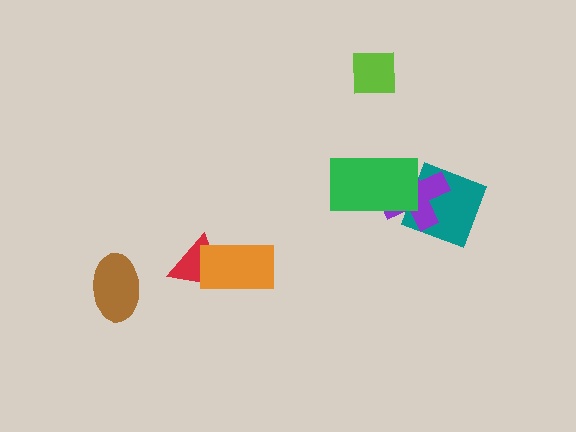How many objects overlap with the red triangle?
1 object overlaps with the red triangle.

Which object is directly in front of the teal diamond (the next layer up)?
The purple cross is directly in front of the teal diamond.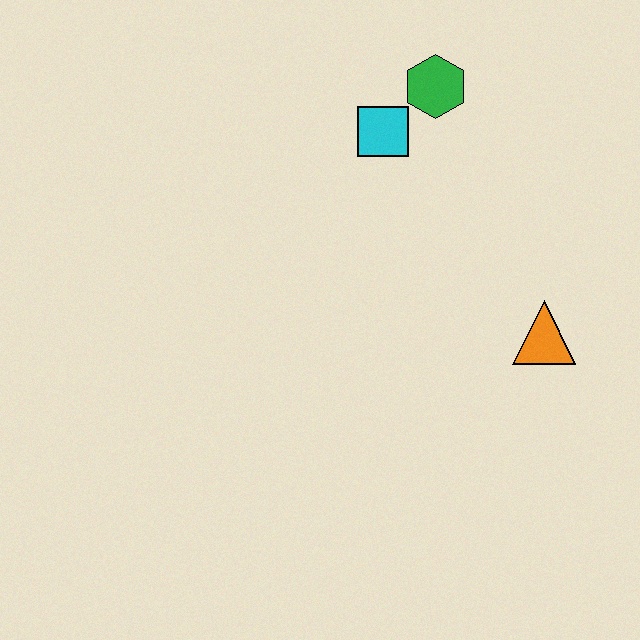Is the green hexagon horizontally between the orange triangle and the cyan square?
Yes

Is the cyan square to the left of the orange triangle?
Yes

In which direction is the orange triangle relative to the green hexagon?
The orange triangle is below the green hexagon.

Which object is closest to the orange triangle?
The cyan square is closest to the orange triangle.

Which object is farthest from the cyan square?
The orange triangle is farthest from the cyan square.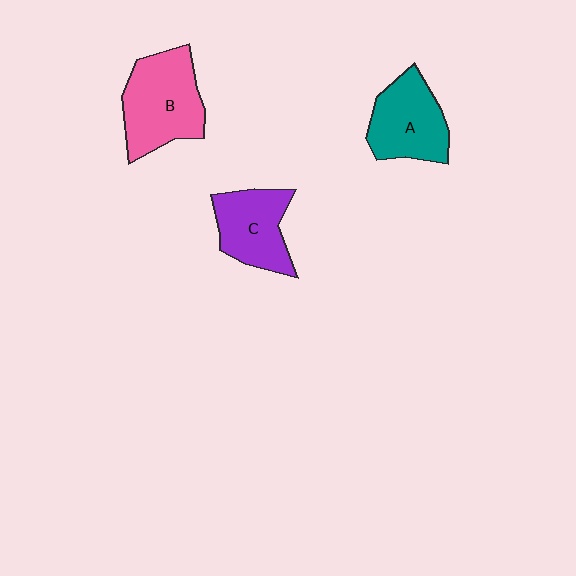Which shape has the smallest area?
Shape C (purple).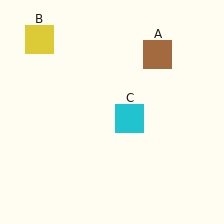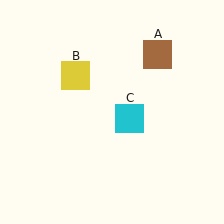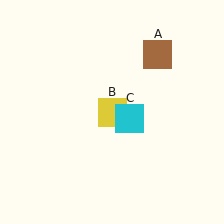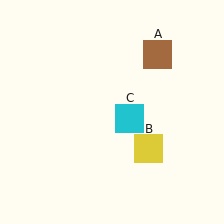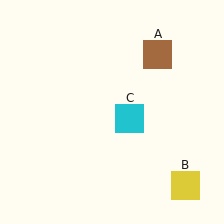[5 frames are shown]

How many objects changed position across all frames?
1 object changed position: yellow square (object B).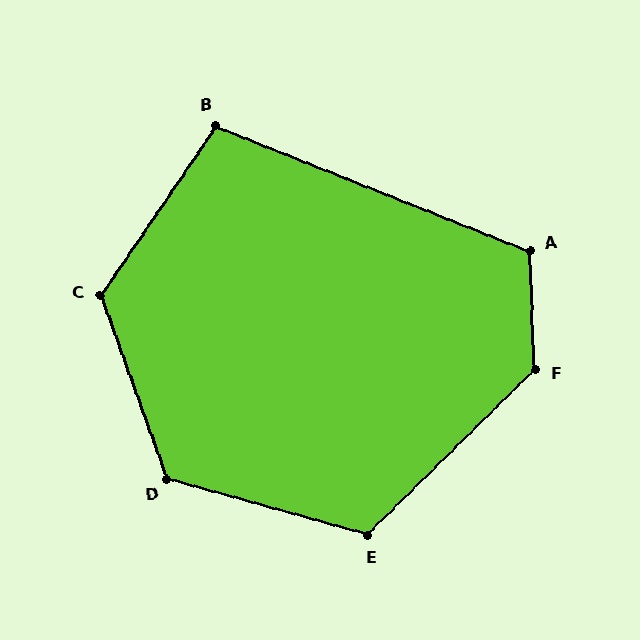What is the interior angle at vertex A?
Approximately 114 degrees (obtuse).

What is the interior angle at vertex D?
Approximately 126 degrees (obtuse).